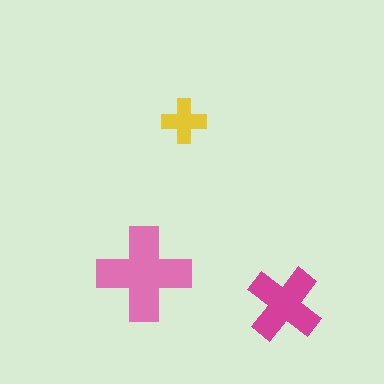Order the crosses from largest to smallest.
the pink one, the magenta one, the yellow one.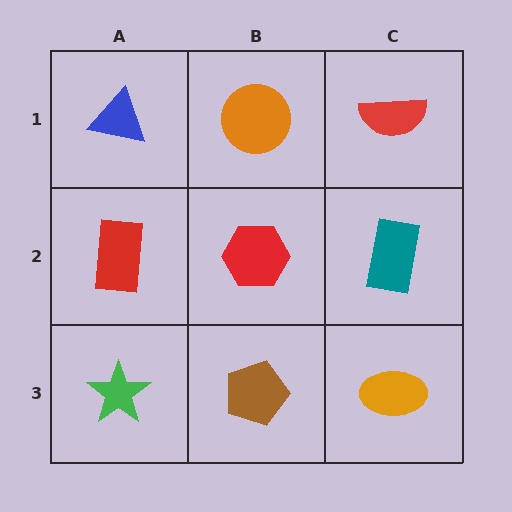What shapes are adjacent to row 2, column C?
A red semicircle (row 1, column C), an orange ellipse (row 3, column C), a red hexagon (row 2, column B).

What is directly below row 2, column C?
An orange ellipse.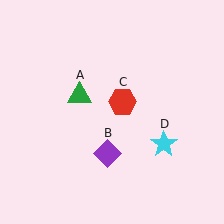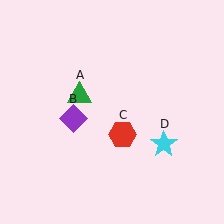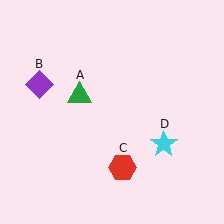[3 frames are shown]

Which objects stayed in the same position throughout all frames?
Green triangle (object A) and cyan star (object D) remained stationary.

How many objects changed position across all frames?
2 objects changed position: purple diamond (object B), red hexagon (object C).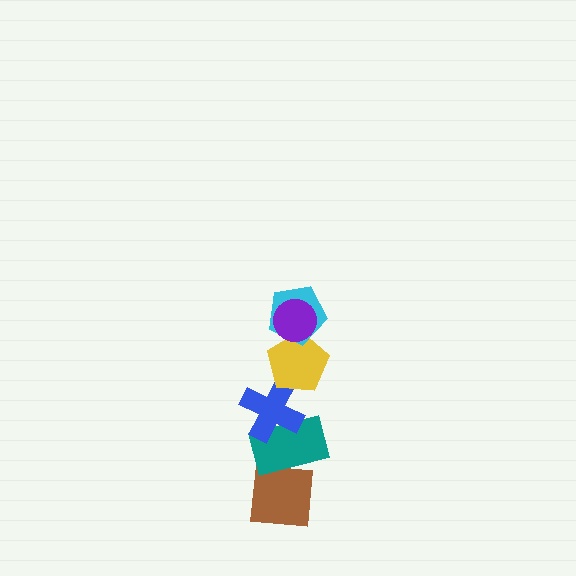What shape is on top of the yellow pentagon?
The cyan pentagon is on top of the yellow pentagon.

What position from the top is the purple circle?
The purple circle is 1st from the top.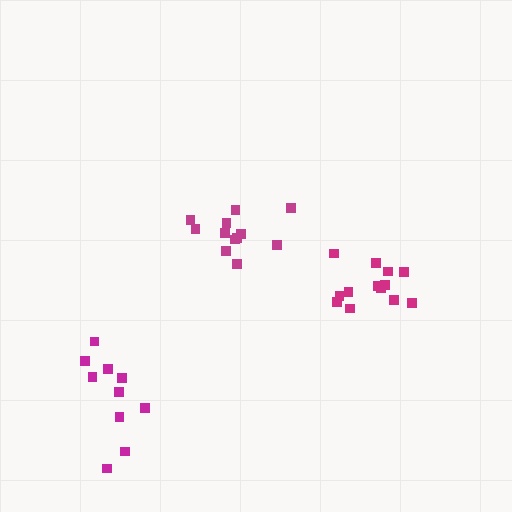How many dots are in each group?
Group 1: 12 dots, Group 2: 10 dots, Group 3: 13 dots (35 total).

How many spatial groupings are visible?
There are 3 spatial groupings.